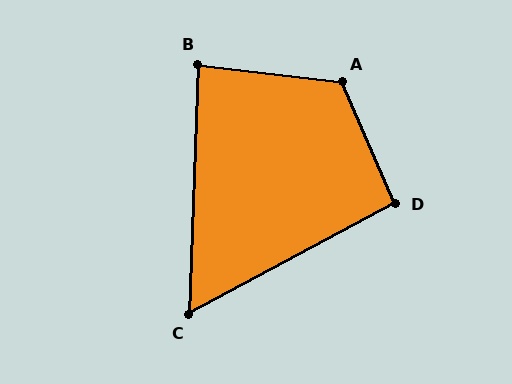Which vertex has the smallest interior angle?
C, at approximately 60 degrees.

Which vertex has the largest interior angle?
A, at approximately 120 degrees.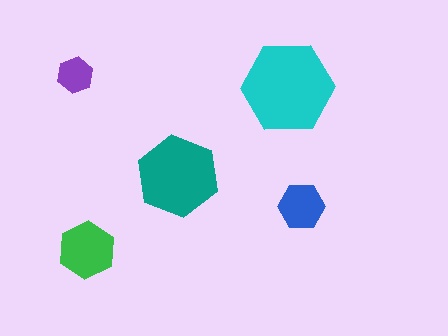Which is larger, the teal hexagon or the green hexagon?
The teal one.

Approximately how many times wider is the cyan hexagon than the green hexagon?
About 1.5 times wider.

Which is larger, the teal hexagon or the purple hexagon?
The teal one.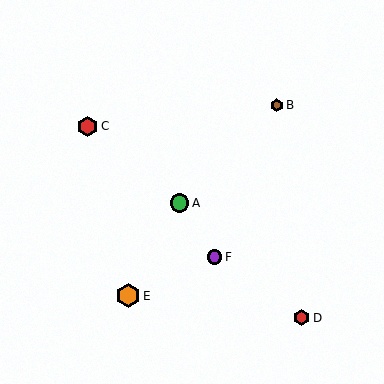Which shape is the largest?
The orange hexagon (labeled E) is the largest.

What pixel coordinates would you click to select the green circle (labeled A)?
Click at (180, 203) to select the green circle A.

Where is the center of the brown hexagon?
The center of the brown hexagon is at (277, 105).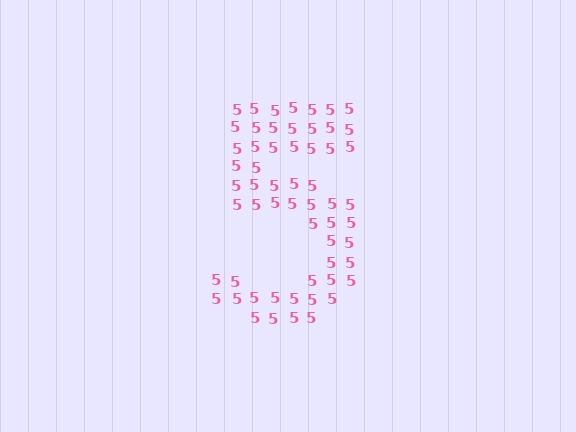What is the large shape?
The large shape is the digit 5.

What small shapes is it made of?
It is made of small digit 5's.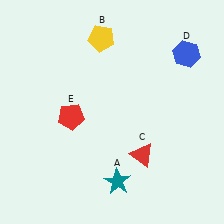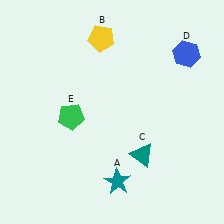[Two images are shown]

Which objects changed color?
C changed from red to teal. E changed from red to green.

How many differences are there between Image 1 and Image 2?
There are 2 differences between the two images.